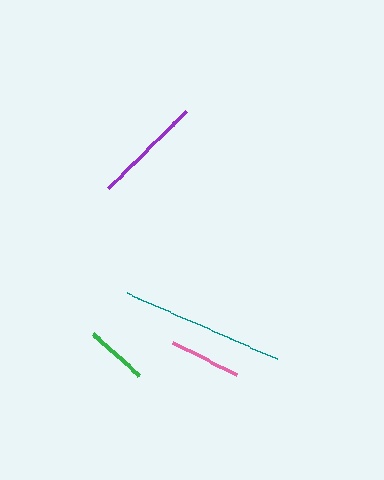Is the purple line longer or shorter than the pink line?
The purple line is longer than the pink line.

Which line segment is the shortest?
The green line is the shortest at approximately 62 pixels.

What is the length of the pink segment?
The pink segment is approximately 71 pixels long.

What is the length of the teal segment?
The teal segment is approximately 164 pixels long.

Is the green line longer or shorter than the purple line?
The purple line is longer than the green line.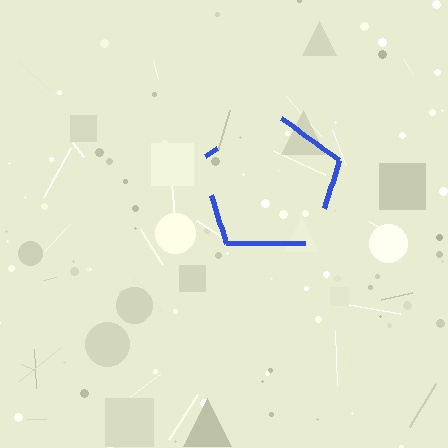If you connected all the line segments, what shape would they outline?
They would outline a pentagon.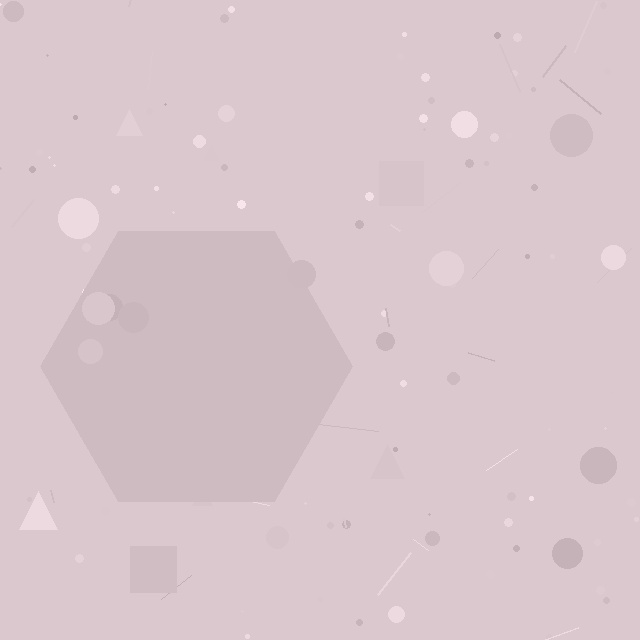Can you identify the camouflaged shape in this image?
The camouflaged shape is a hexagon.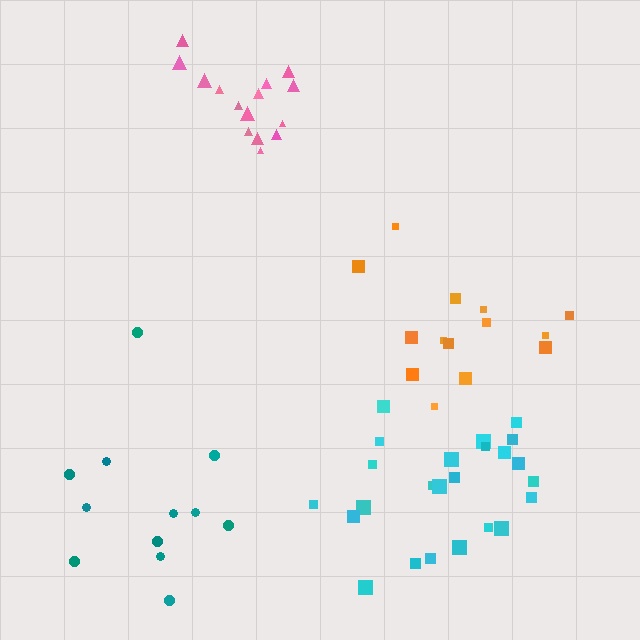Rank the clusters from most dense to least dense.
pink, cyan, orange, teal.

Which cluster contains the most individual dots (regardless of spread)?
Cyan (24).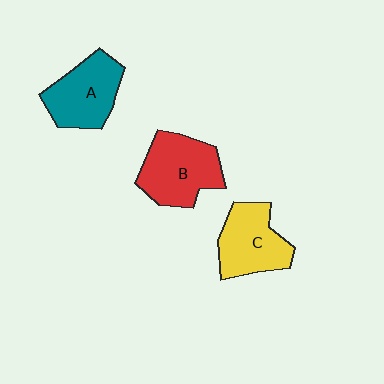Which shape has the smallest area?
Shape C (yellow).